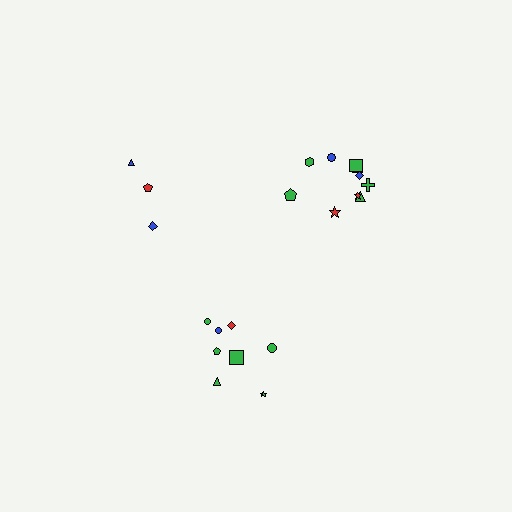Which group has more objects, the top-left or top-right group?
The top-right group.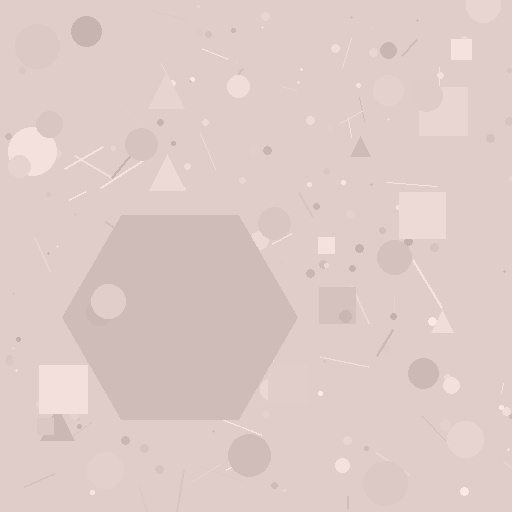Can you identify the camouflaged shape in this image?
The camouflaged shape is a hexagon.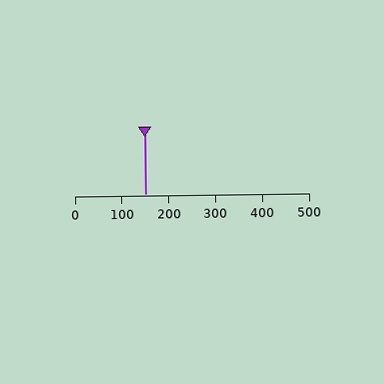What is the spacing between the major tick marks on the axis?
The major ticks are spaced 100 apart.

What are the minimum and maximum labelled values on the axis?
The axis runs from 0 to 500.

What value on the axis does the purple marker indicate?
The marker indicates approximately 150.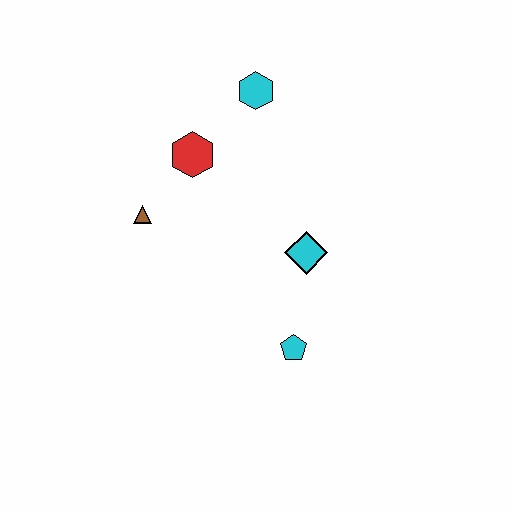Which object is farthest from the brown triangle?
The cyan pentagon is farthest from the brown triangle.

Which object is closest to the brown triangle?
The red hexagon is closest to the brown triangle.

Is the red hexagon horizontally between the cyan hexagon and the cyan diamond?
No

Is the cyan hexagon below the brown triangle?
No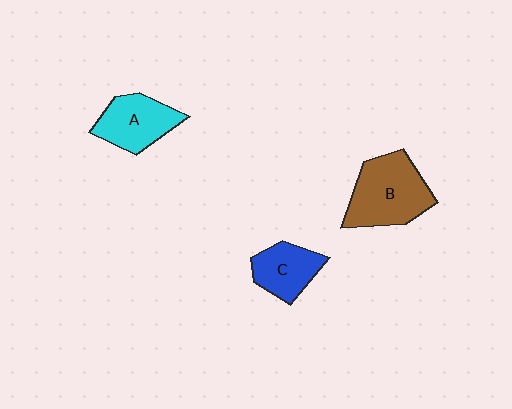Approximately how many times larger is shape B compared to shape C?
Approximately 1.6 times.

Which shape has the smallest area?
Shape C (blue).